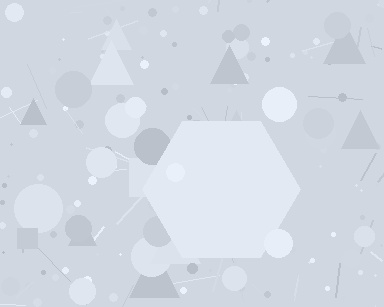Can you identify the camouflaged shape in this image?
The camouflaged shape is a hexagon.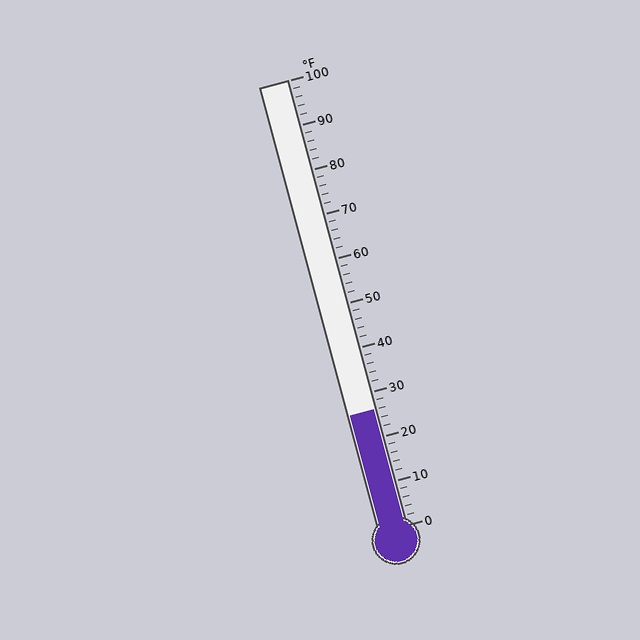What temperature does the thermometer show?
The thermometer shows approximately 26°F.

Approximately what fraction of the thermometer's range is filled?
The thermometer is filled to approximately 25% of its range.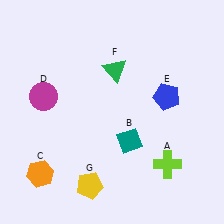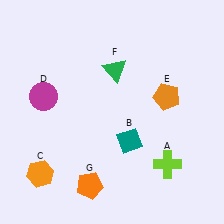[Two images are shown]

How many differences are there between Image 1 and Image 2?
There are 2 differences between the two images.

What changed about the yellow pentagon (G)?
In Image 1, G is yellow. In Image 2, it changed to orange.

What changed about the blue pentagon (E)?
In Image 1, E is blue. In Image 2, it changed to orange.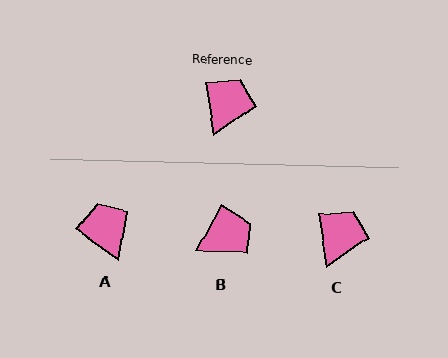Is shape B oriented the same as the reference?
No, it is off by about 37 degrees.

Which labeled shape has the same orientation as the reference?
C.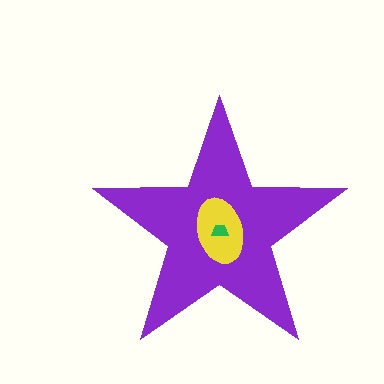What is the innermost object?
The green trapezoid.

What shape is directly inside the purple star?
The yellow ellipse.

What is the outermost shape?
The purple star.